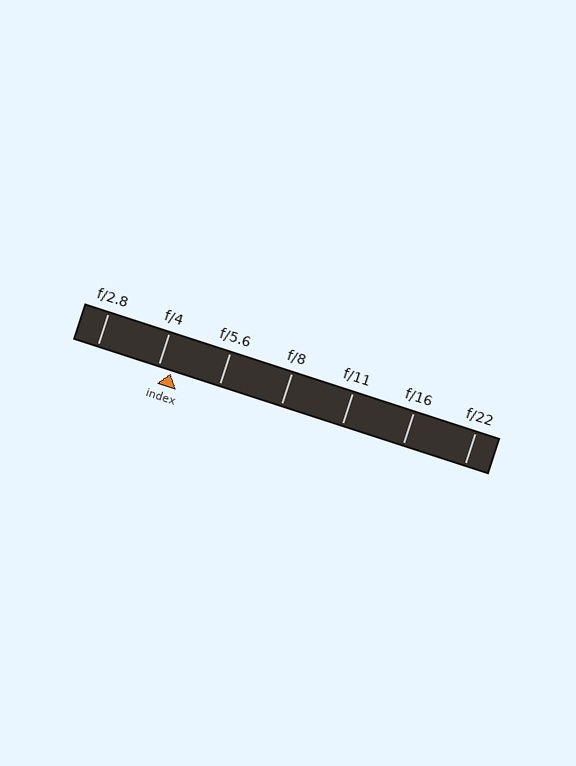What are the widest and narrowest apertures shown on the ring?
The widest aperture shown is f/2.8 and the narrowest is f/22.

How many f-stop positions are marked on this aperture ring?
There are 7 f-stop positions marked.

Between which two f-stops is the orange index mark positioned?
The index mark is between f/4 and f/5.6.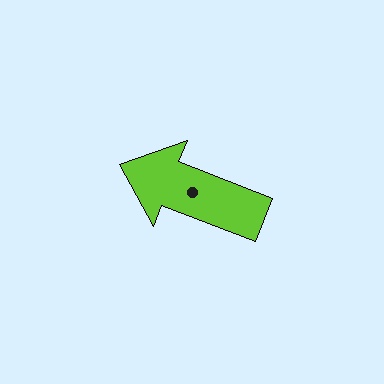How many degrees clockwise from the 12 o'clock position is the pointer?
Approximately 291 degrees.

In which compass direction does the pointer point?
West.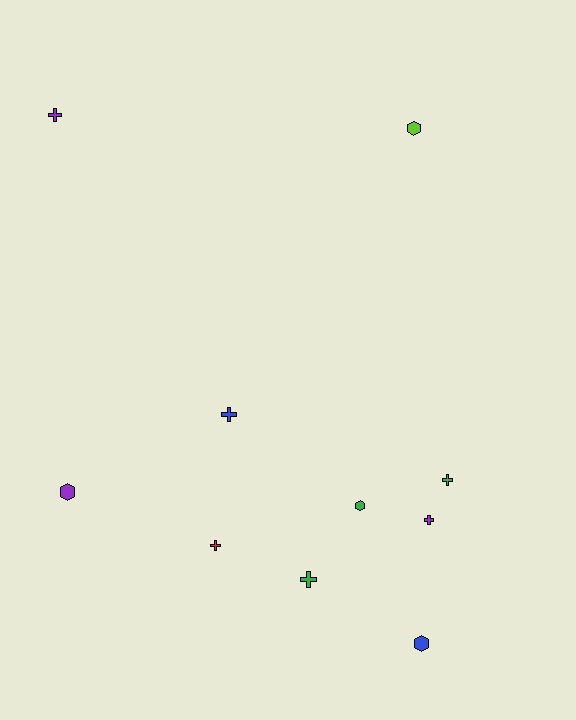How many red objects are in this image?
There is 1 red object.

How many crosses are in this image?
There are 6 crosses.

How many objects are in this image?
There are 10 objects.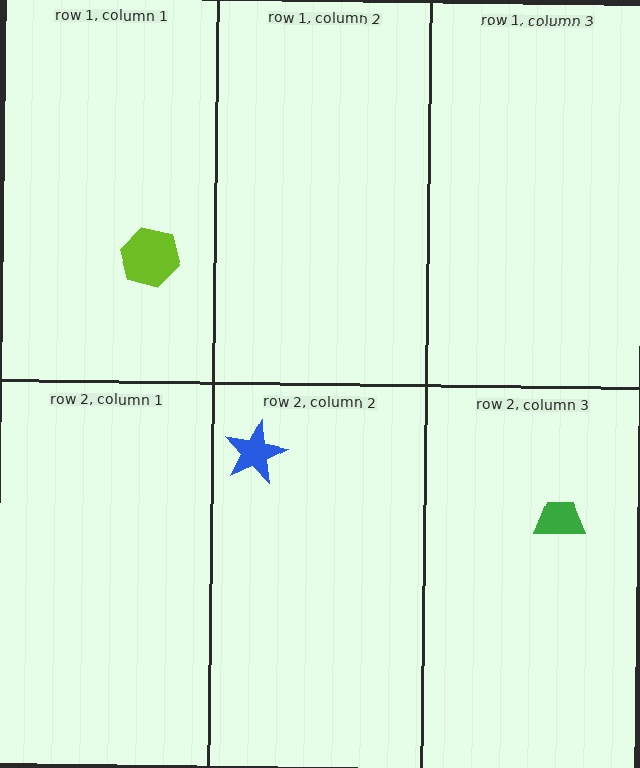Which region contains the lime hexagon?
The row 1, column 1 region.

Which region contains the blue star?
The row 2, column 2 region.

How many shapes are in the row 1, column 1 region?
1.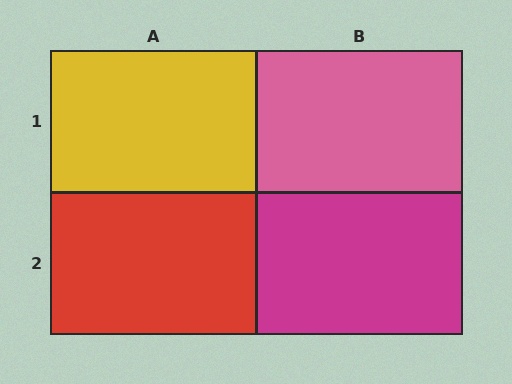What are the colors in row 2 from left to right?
Red, magenta.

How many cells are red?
1 cell is red.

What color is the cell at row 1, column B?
Pink.